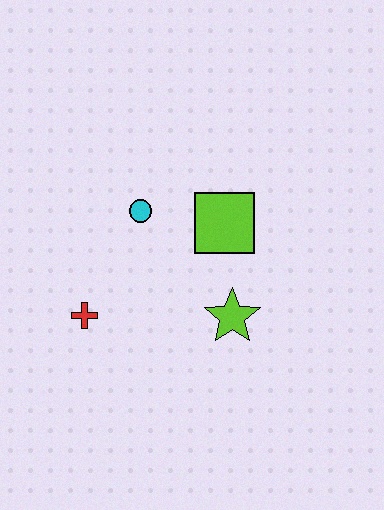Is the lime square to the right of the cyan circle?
Yes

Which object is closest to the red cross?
The cyan circle is closest to the red cross.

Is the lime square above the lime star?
Yes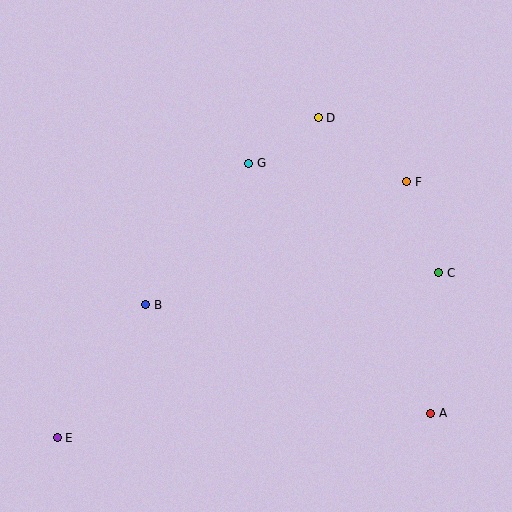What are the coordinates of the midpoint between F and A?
The midpoint between F and A is at (419, 298).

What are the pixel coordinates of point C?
Point C is at (439, 273).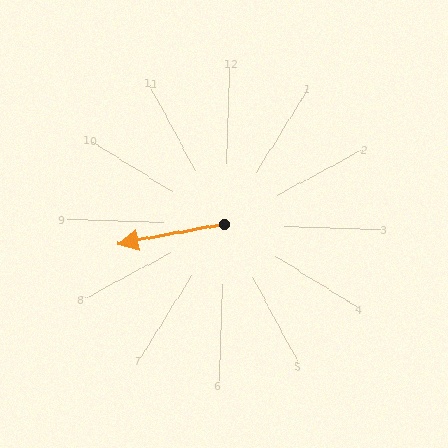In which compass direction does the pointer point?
West.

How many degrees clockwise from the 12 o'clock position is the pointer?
Approximately 257 degrees.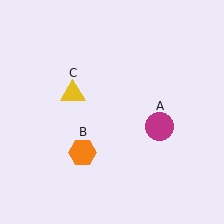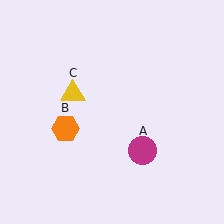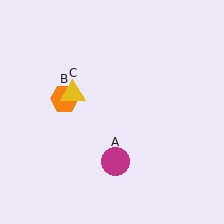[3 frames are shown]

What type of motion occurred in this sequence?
The magenta circle (object A), orange hexagon (object B) rotated clockwise around the center of the scene.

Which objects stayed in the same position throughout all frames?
Yellow triangle (object C) remained stationary.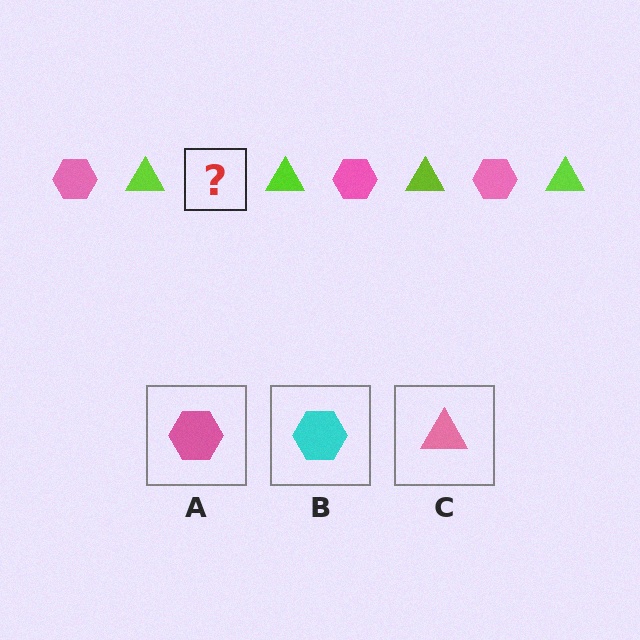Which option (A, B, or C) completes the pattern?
A.